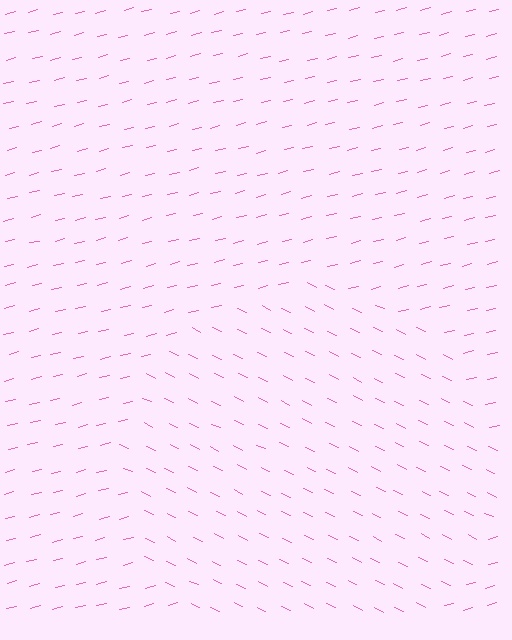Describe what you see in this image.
The image is filled with small pink line segments. A circle region in the image has lines oriented differently from the surrounding lines, creating a visible texture boundary.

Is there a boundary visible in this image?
Yes, there is a texture boundary formed by a change in line orientation.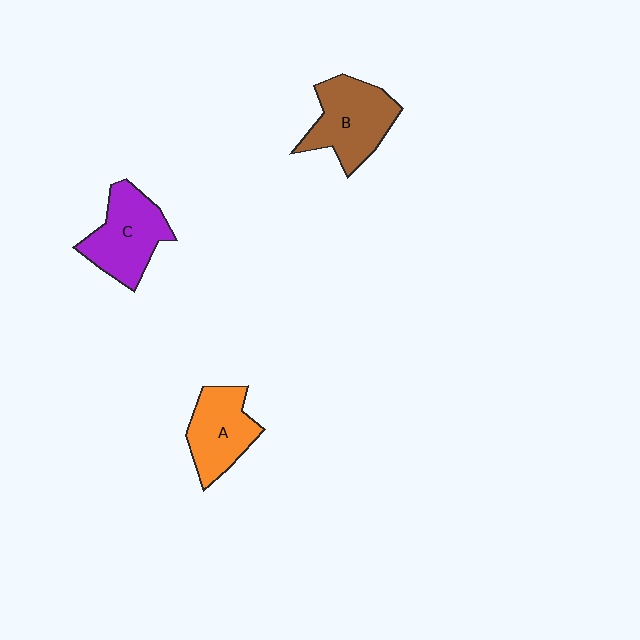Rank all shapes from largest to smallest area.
From largest to smallest: B (brown), C (purple), A (orange).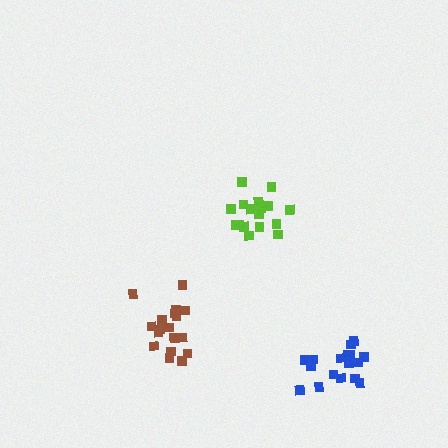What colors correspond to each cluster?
The clusters are colored: lime, brown, blue.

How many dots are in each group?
Group 1: 17 dots, Group 2: 19 dots, Group 3: 17 dots (53 total).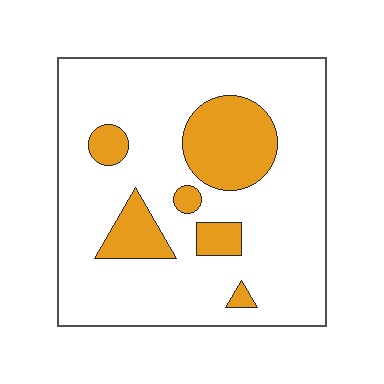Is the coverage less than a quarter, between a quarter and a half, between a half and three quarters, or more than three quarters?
Less than a quarter.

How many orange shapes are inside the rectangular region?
6.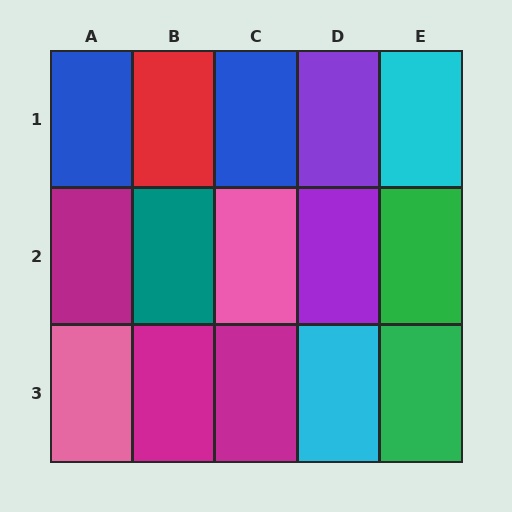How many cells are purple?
2 cells are purple.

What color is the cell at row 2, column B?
Teal.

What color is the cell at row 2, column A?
Magenta.